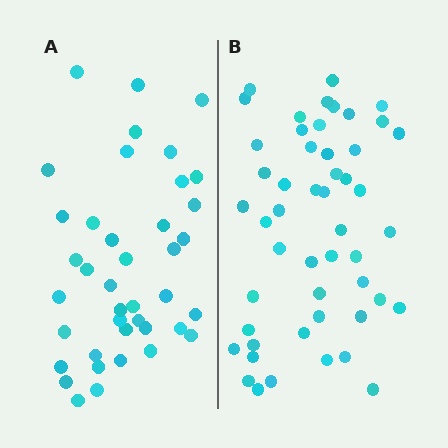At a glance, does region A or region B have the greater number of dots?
Region B (the right region) has more dots.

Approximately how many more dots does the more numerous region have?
Region B has roughly 10 or so more dots than region A.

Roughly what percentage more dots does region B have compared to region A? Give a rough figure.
About 25% more.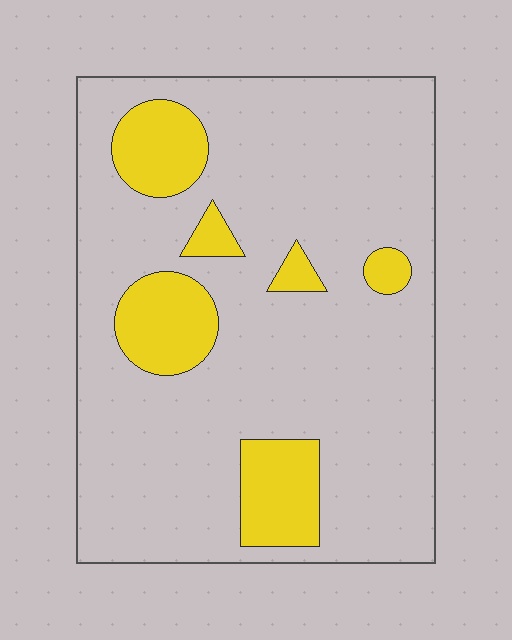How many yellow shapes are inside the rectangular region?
6.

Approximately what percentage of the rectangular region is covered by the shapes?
Approximately 15%.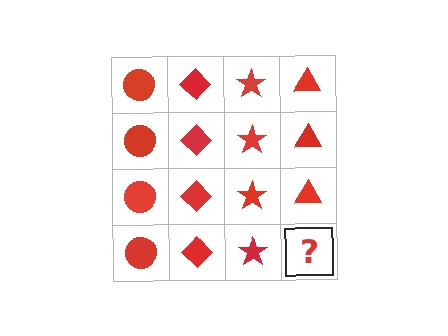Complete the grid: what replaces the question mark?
The question mark should be replaced with a red triangle.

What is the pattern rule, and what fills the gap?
The rule is that each column has a consistent shape. The gap should be filled with a red triangle.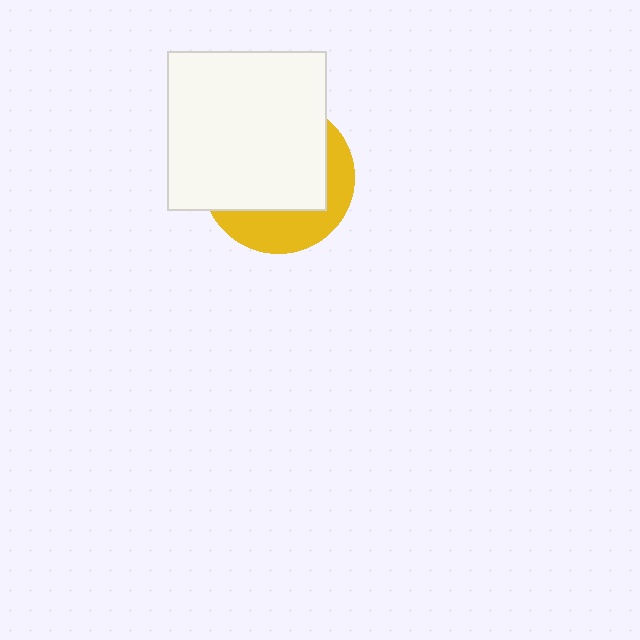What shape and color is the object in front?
The object in front is a white square.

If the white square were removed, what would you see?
You would see the complete yellow circle.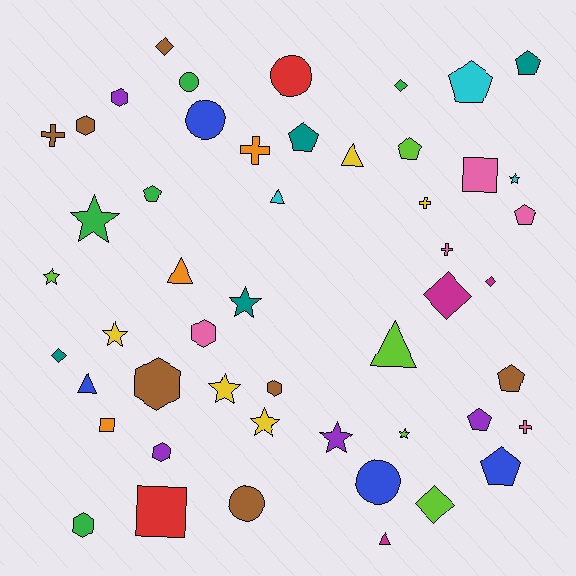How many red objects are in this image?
There are 2 red objects.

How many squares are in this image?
There are 3 squares.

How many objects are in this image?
There are 50 objects.